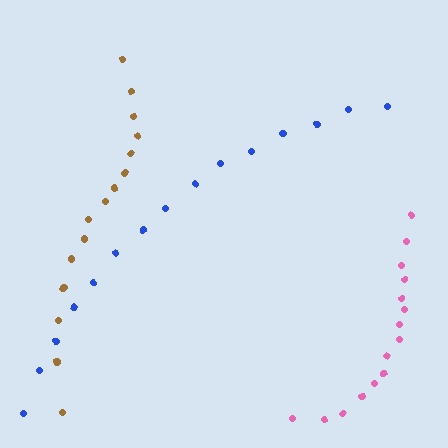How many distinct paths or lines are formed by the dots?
There are 3 distinct paths.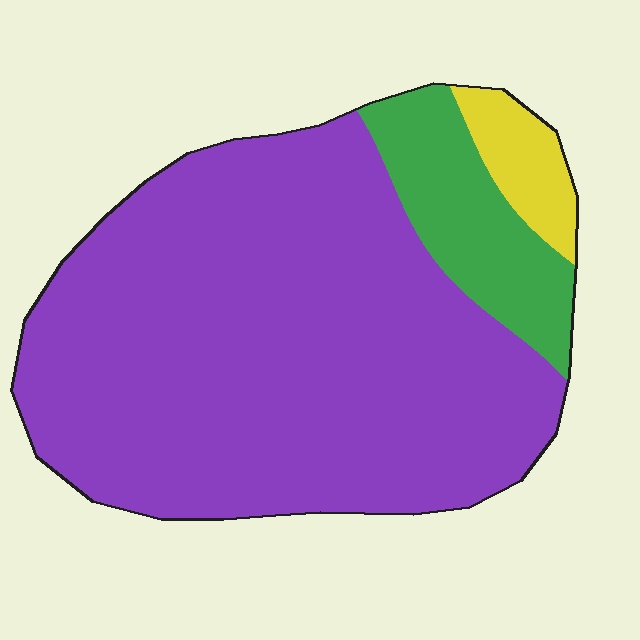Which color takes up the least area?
Yellow, at roughly 5%.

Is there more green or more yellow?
Green.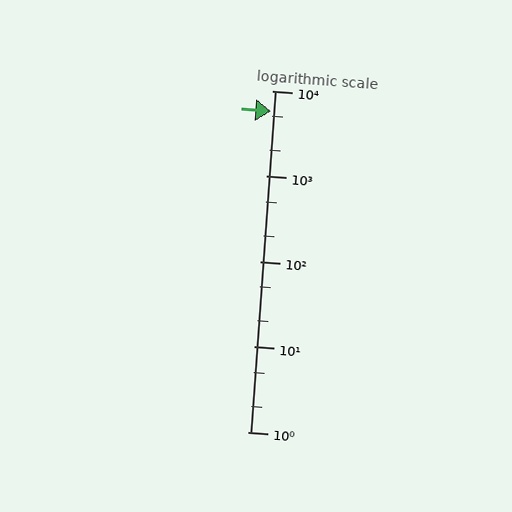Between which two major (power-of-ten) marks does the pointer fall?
The pointer is between 1000 and 10000.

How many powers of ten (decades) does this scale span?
The scale spans 4 decades, from 1 to 10000.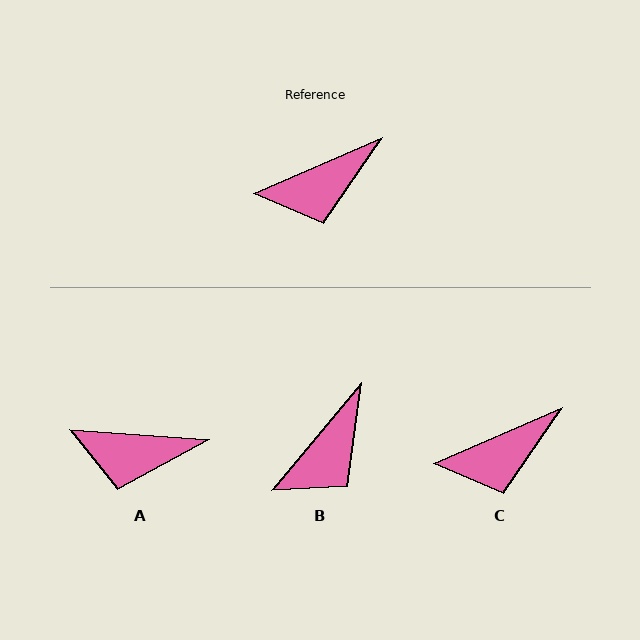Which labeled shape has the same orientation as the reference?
C.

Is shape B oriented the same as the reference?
No, it is off by about 26 degrees.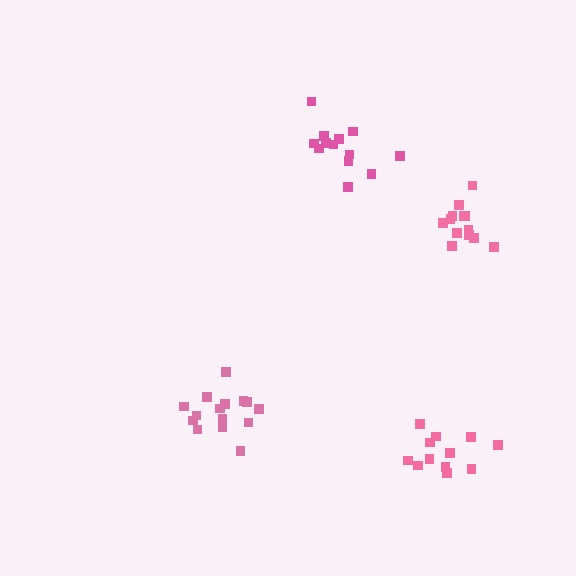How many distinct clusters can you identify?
There are 4 distinct clusters.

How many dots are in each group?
Group 1: 13 dots, Group 2: 15 dots, Group 3: 12 dots, Group 4: 13 dots (53 total).